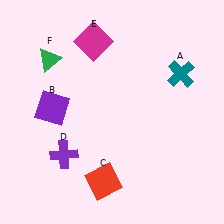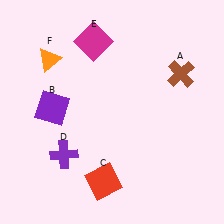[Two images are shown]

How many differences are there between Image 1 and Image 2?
There are 2 differences between the two images.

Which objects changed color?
A changed from teal to brown. F changed from green to orange.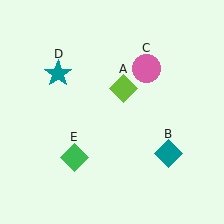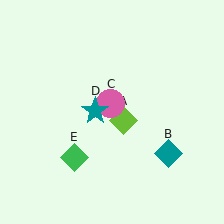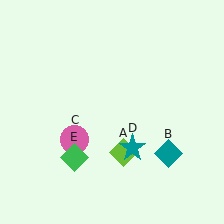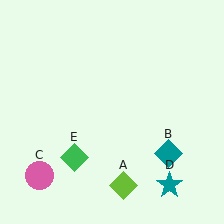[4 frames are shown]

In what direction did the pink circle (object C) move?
The pink circle (object C) moved down and to the left.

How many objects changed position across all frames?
3 objects changed position: lime diamond (object A), pink circle (object C), teal star (object D).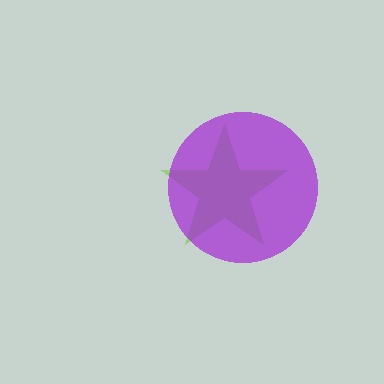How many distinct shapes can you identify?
There are 2 distinct shapes: a lime star, a purple circle.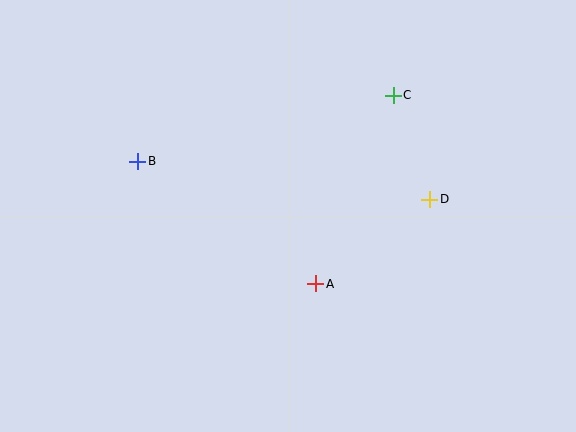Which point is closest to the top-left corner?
Point B is closest to the top-left corner.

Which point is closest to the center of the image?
Point A at (316, 284) is closest to the center.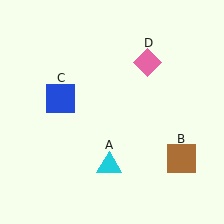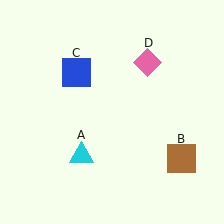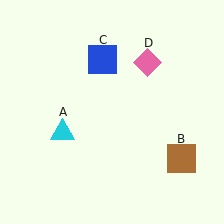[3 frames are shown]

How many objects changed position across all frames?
2 objects changed position: cyan triangle (object A), blue square (object C).